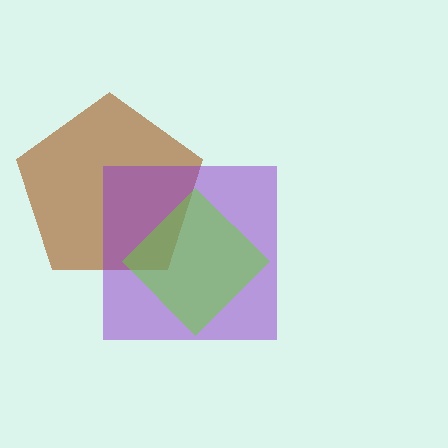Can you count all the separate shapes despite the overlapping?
Yes, there are 3 separate shapes.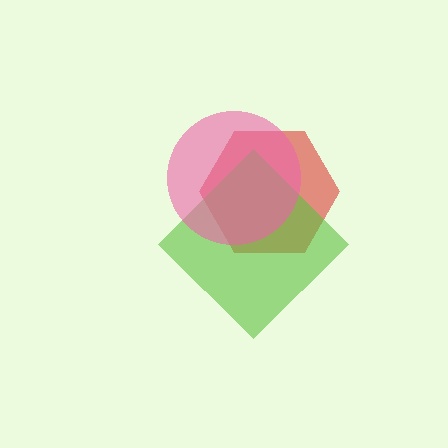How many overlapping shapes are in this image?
There are 3 overlapping shapes in the image.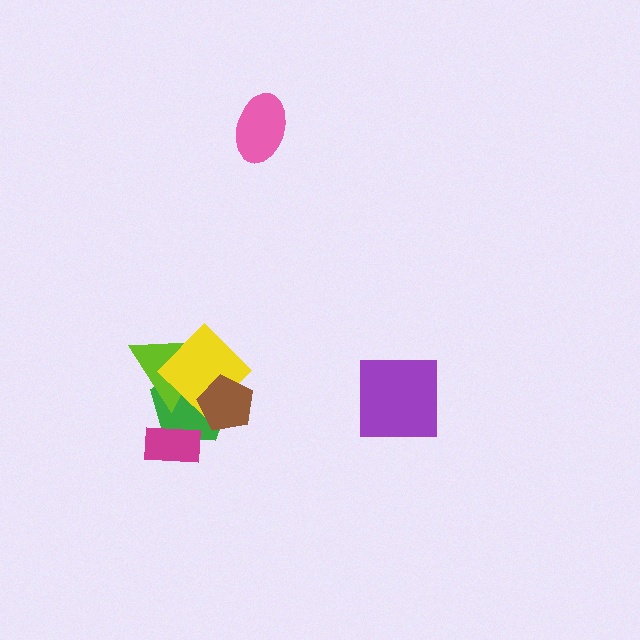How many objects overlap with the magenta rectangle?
1 object overlaps with the magenta rectangle.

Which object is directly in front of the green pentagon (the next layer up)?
The lime triangle is directly in front of the green pentagon.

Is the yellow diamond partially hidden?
Yes, it is partially covered by another shape.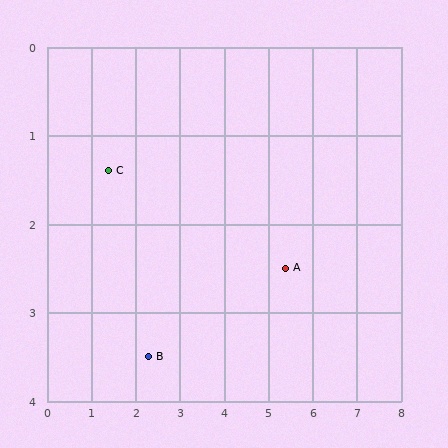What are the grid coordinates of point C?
Point C is at approximately (1.4, 1.4).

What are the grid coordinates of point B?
Point B is at approximately (2.3, 3.5).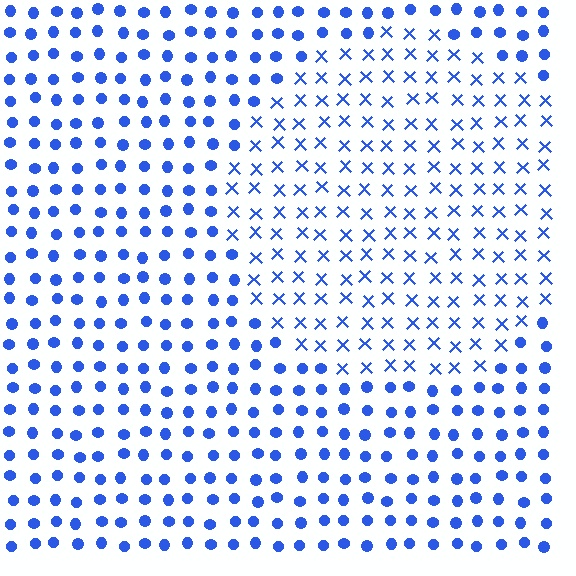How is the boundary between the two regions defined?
The boundary is defined by a change in element shape: X marks inside vs. circles outside. All elements share the same color and spacing.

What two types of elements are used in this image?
The image uses X marks inside the circle region and circles outside it.